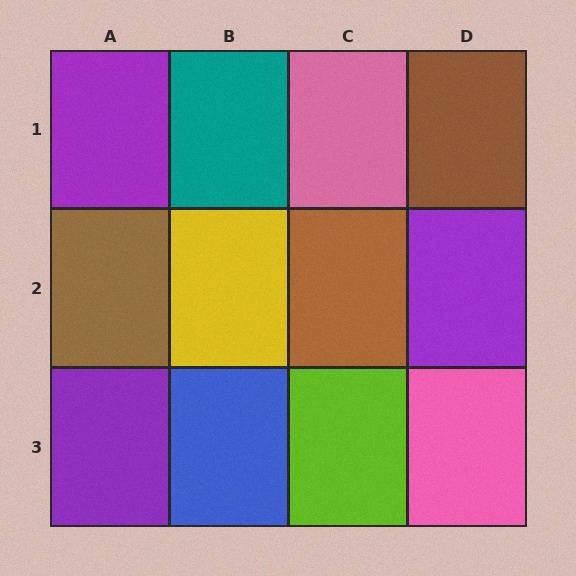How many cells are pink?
2 cells are pink.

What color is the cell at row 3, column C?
Lime.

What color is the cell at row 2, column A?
Brown.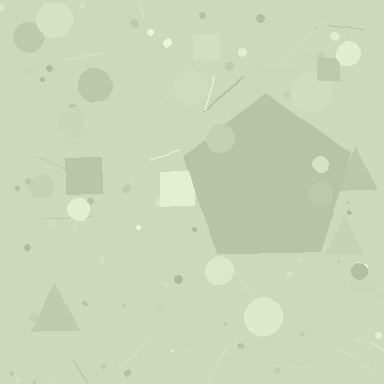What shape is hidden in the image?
A pentagon is hidden in the image.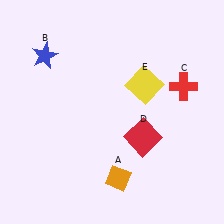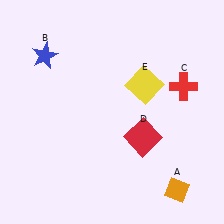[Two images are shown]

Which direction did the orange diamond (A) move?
The orange diamond (A) moved right.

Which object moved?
The orange diamond (A) moved right.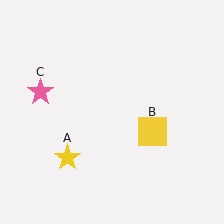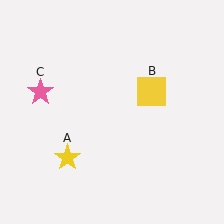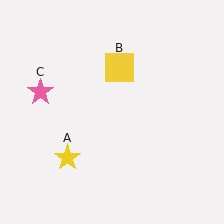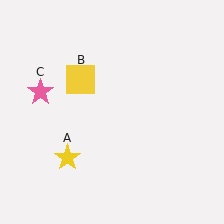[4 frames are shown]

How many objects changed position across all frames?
1 object changed position: yellow square (object B).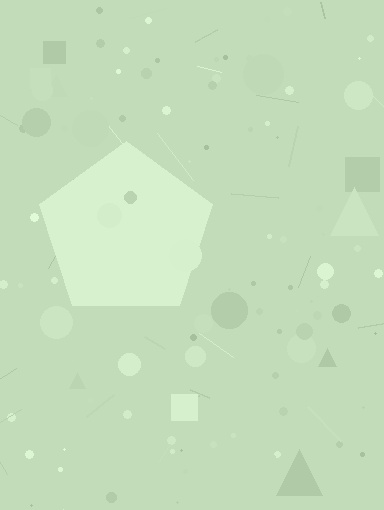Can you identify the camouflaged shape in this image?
The camouflaged shape is a pentagon.